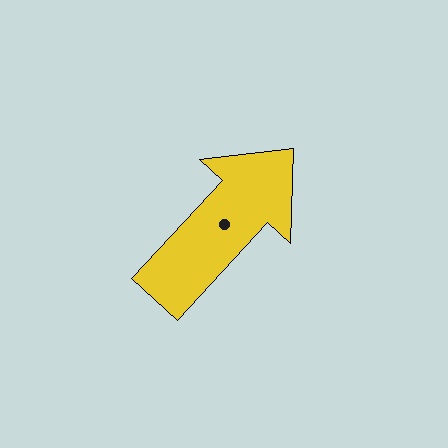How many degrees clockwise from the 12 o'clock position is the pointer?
Approximately 43 degrees.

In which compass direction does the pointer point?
Northeast.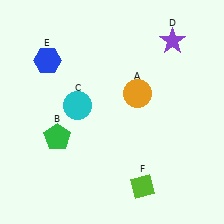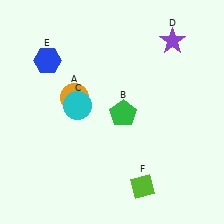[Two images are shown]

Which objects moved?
The objects that moved are: the orange circle (A), the green pentagon (B).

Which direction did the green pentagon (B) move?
The green pentagon (B) moved right.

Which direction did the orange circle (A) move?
The orange circle (A) moved left.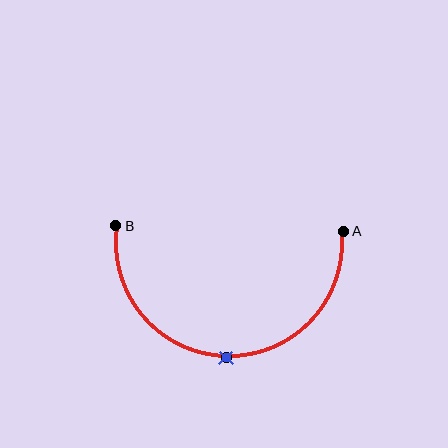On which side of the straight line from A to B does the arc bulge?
The arc bulges below the straight line connecting A and B.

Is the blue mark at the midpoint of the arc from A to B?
Yes. The blue mark lies on the arc at equal arc-length from both A and B — it is the arc midpoint.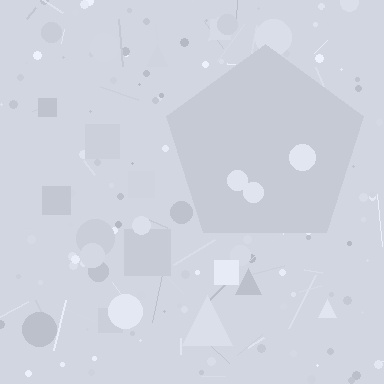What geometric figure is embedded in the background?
A pentagon is embedded in the background.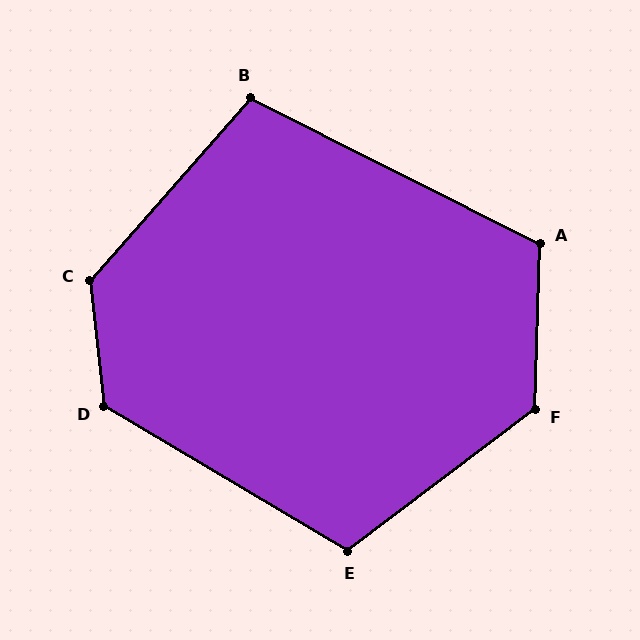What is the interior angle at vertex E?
Approximately 112 degrees (obtuse).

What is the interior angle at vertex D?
Approximately 127 degrees (obtuse).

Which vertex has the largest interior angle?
C, at approximately 133 degrees.